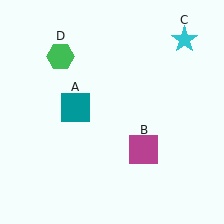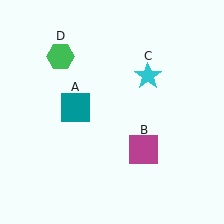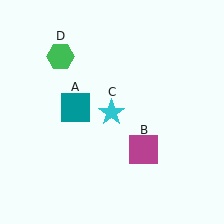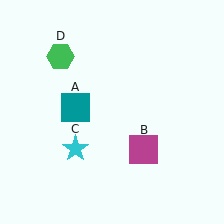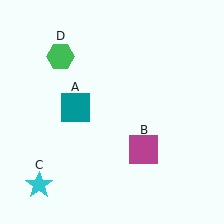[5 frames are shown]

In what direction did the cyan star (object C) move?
The cyan star (object C) moved down and to the left.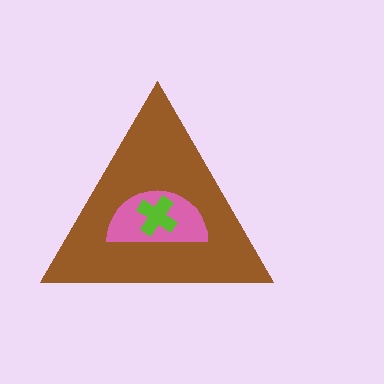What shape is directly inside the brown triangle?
The pink semicircle.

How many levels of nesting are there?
3.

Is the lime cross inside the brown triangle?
Yes.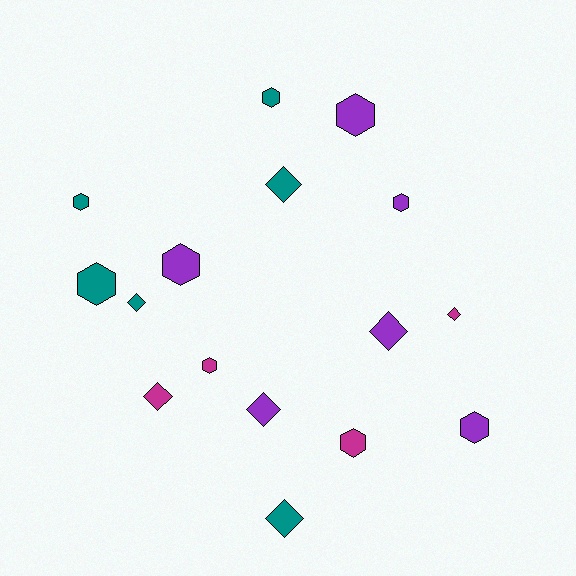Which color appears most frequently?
Purple, with 6 objects.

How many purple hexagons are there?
There are 4 purple hexagons.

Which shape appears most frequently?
Hexagon, with 9 objects.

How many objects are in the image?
There are 16 objects.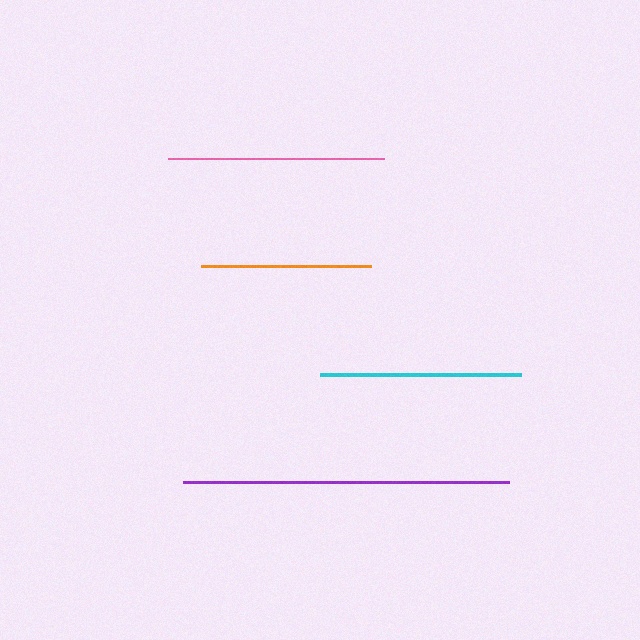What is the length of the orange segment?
The orange segment is approximately 170 pixels long.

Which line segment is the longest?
The purple line is the longest at approximately 326 pixels.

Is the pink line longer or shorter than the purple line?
The purple line is longer than the pink line.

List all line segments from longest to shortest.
From longest to shortest: purple, pink, cyan, orange.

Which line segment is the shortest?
The orange line is the shortest at approximately 170 pixels.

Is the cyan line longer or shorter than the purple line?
The purple line is longer than the cyan line.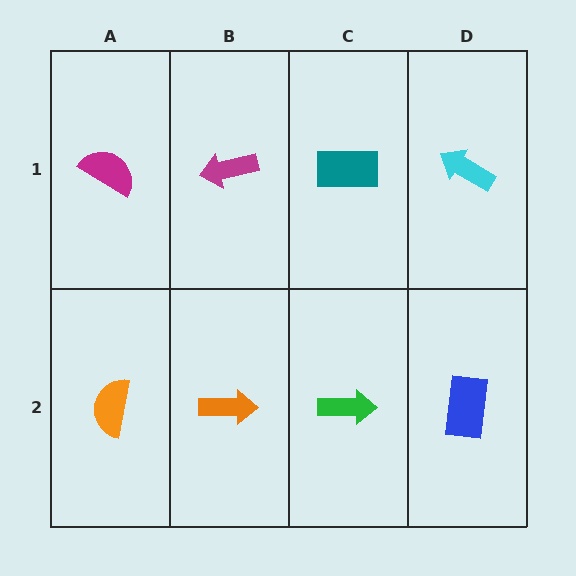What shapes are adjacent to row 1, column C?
A green arrow (row 2, column C), a magenta arrow (row 1, column B), a cyan arrow (row 1, column D).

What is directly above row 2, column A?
A magenta semicircle.